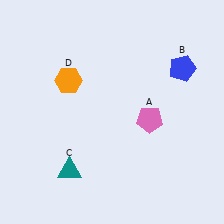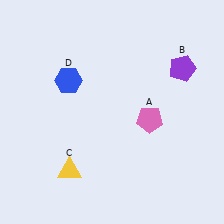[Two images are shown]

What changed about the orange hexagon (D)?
In Image 1, D is orange. In Image 2, it changed to blue.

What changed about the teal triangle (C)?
In Image 1, C is teal. In Image 2, it changed to yellow.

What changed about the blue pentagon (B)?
In Image 1, B is blue. In Image 2, it changed to purple.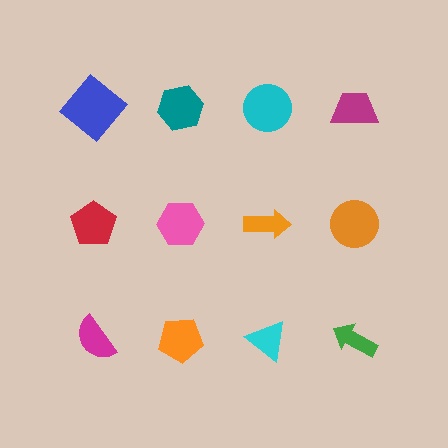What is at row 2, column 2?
A pink hexagon.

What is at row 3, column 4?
A green arrow.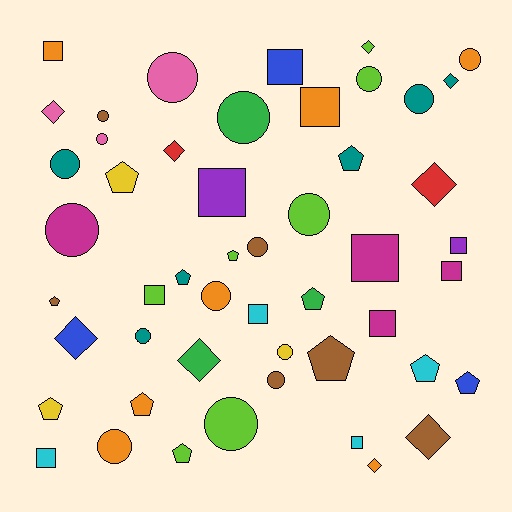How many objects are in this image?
There are 50 objects.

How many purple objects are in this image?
There are 2 purple objects.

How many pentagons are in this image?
There are 12 pentagons.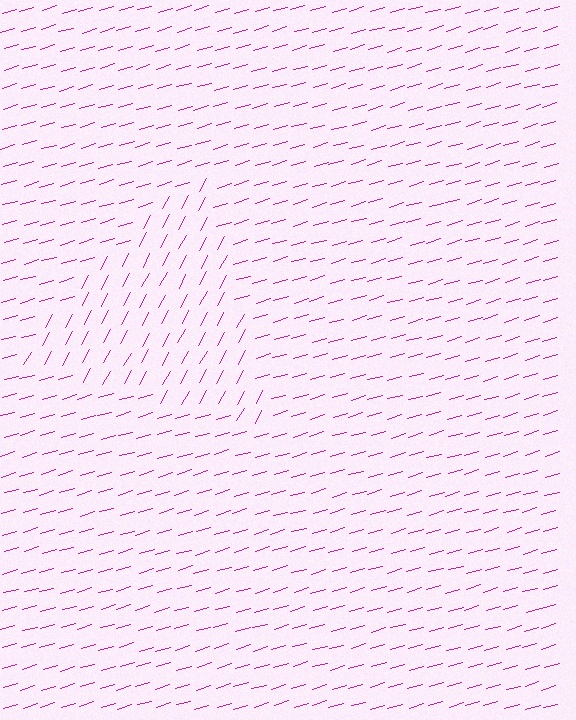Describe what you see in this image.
The image is filled with small magenta line segments. A triangle region in the image has lines oriented differently from the surrounding lines, creating a visible texture boundary.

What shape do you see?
I see a triangle.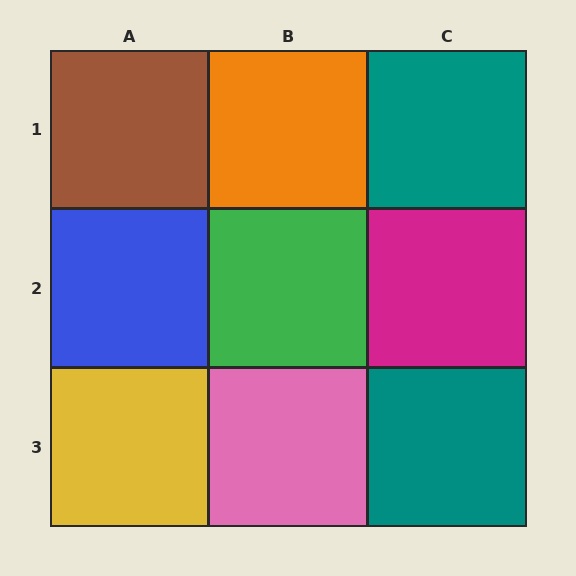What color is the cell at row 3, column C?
Teal.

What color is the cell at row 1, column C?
Teal.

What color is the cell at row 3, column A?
Yellow.